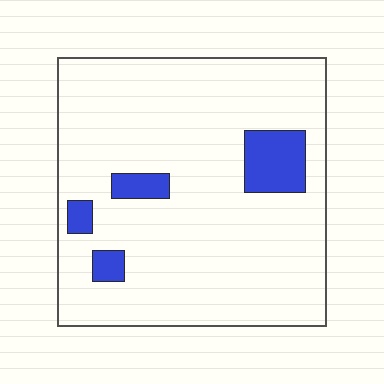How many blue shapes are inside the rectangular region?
4.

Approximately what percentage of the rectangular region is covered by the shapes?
Approximately 10%.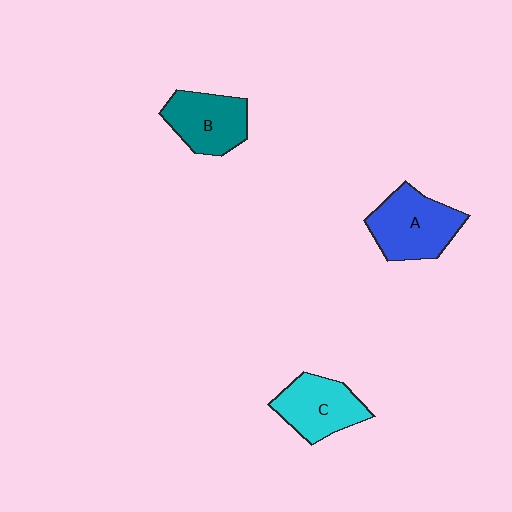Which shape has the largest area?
Shape A (blue).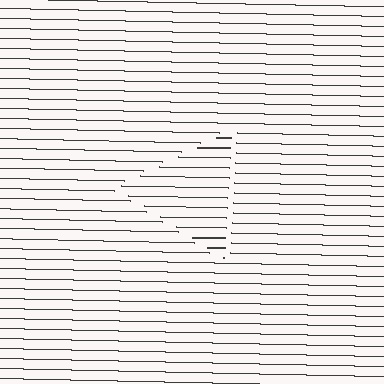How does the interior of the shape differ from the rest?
The interior of the shape contains the same grating, shifted by half a period — the contour is defined by the phase discontinuity where line-ends from the inner and outer gratings abut.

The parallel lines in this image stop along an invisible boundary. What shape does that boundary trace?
An illusory triangle. The interior of the shape contains the same grating, shifted by half a period — the contour is defined by the phase discontinuity where line-ends from the inner and outer gratings abut.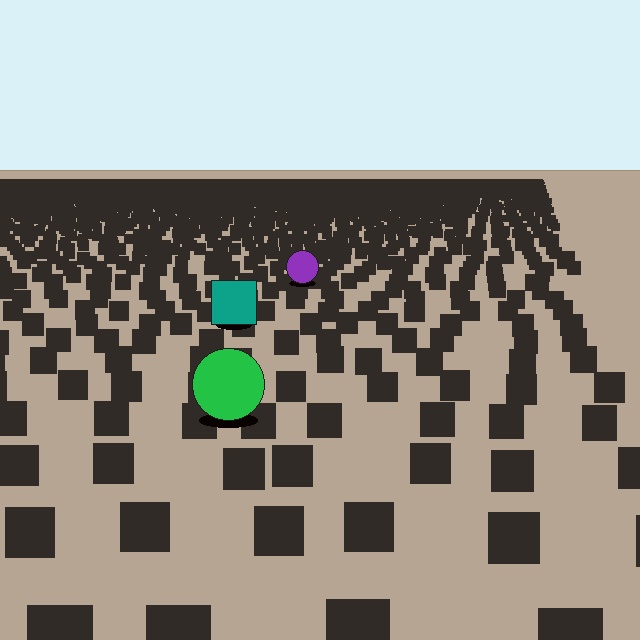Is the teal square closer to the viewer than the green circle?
No. The green circle is closer — you can tell from the texture gradient: the ground texture is coarser near it.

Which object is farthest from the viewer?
The purple circle is farthest from the viewer. It appears smaller and the ground texture around it is denser.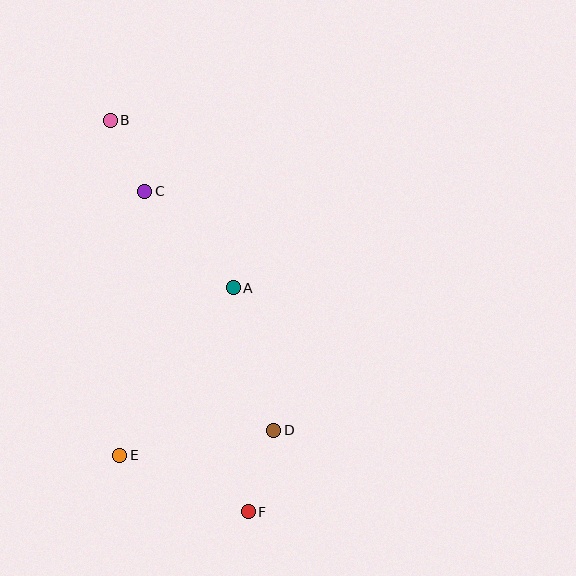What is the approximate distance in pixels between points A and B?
The distance between A and B is approximately 208 pixels.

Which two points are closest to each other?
Points B and C are closest to each other.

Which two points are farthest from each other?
Points B and F are farthest from each other.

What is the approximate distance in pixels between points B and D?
The distance between B and D is approximately 350 pixels.